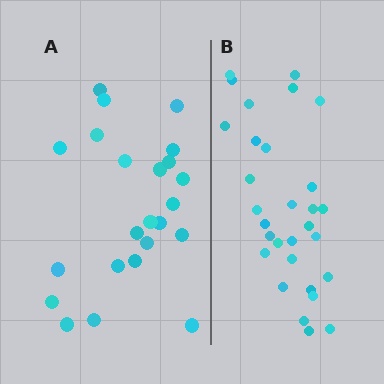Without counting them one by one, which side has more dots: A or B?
Region B (the right region) has more dots.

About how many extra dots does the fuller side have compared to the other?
Region B has roughly 8 or so more dots than region A.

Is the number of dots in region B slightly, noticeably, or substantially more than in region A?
Region B has noticeably more, but not dramatically so. The ratio is roughly 1.3 to 1.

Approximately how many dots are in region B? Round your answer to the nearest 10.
About 30 dots.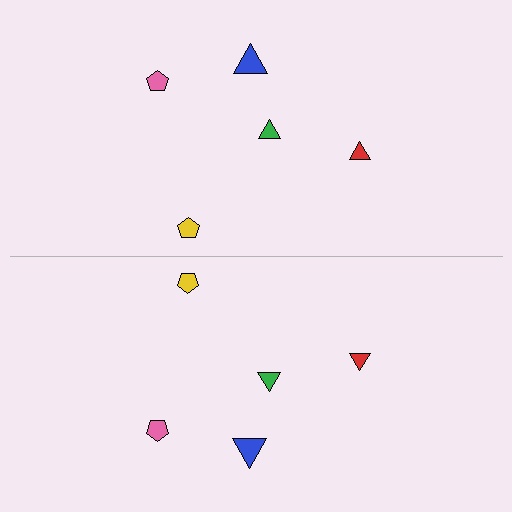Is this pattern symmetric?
Yes, this pattern has bilateral (reflection) symmetry.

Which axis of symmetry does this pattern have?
The pattern has a horizontal axis of symmetry running through the center of the image.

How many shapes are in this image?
There are 10 shapes in this image.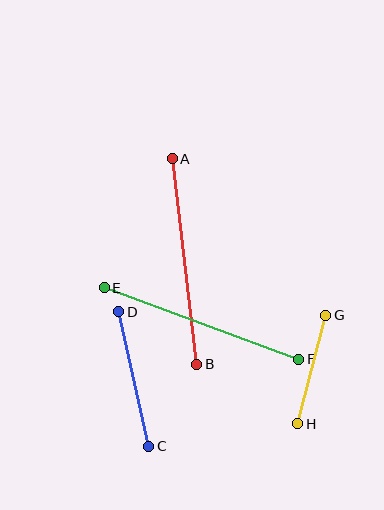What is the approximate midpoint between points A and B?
The midpoint is at approximately (185, 262) pixels.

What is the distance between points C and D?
The distance is approximately 138 pixels.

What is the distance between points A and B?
The distance is approximately 207 pixels.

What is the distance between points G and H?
The distance is approximately 112 pixels.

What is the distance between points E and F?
The distance is approximately 208 pixels.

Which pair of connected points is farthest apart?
Points E and F are farthest apart.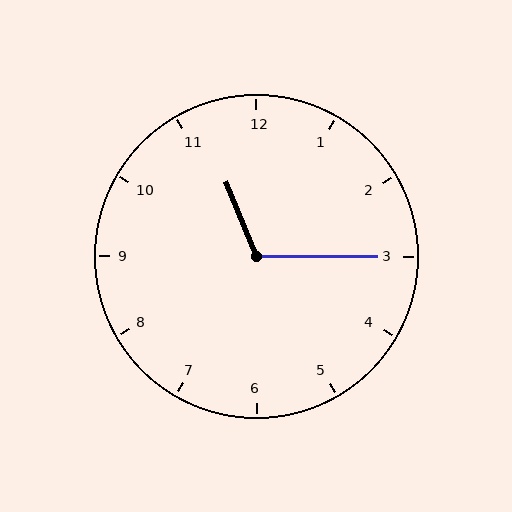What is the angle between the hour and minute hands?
Approximately 112 degrees.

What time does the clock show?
11:15.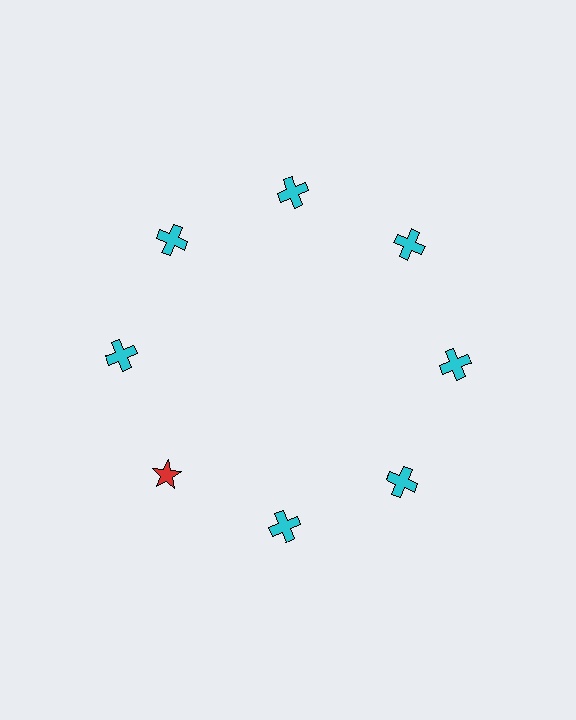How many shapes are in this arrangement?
There are 8 shapes arranged in a ring pattern.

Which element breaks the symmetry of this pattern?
The red star at roughly the 8 o'clock position breaks the symmetry. All other shapes are cyan crosses.